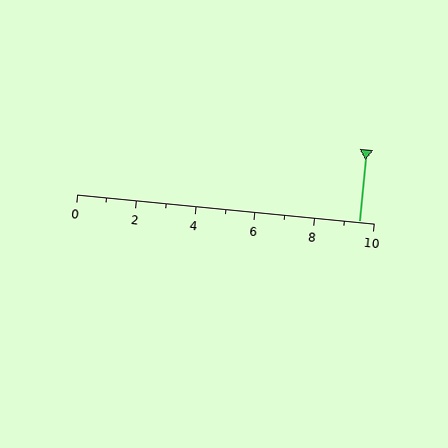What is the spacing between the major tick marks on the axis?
The major ticks are spaced 2 apart.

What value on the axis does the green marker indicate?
The marker indicates approximately 9.5.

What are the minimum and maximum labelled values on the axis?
The axis runs from 0 to 10.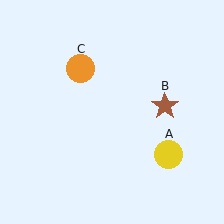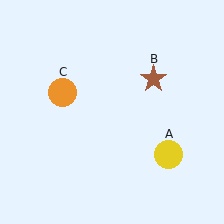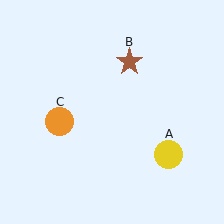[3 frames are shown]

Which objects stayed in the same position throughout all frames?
Yellow circle (object A) remained stationary.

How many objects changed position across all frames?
2 objects changed position: brown star (object B), orange circle (object C).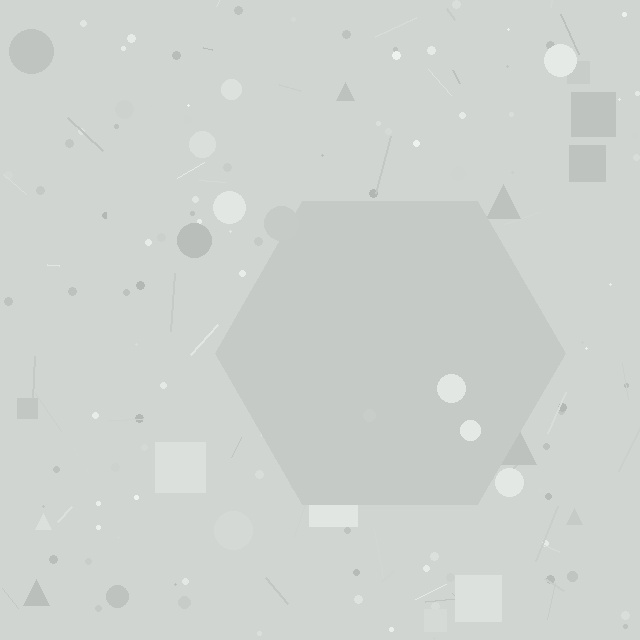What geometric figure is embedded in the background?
A hexagon is embedded in the background.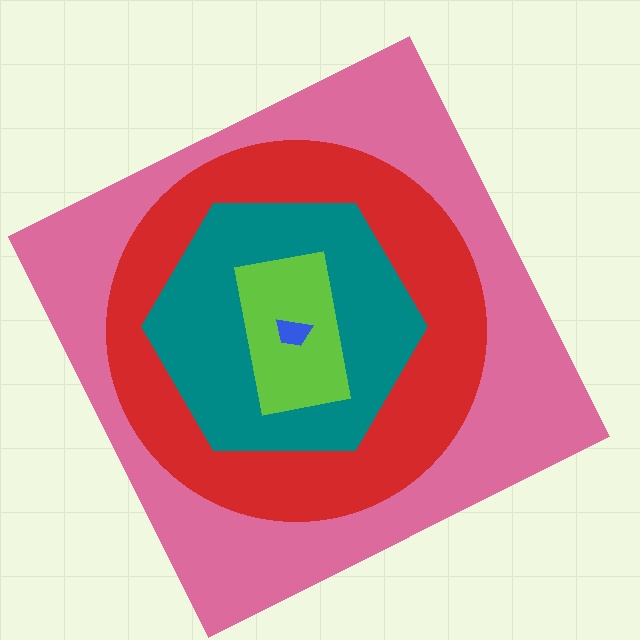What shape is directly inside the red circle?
The teal hexagon.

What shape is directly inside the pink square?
The red circle.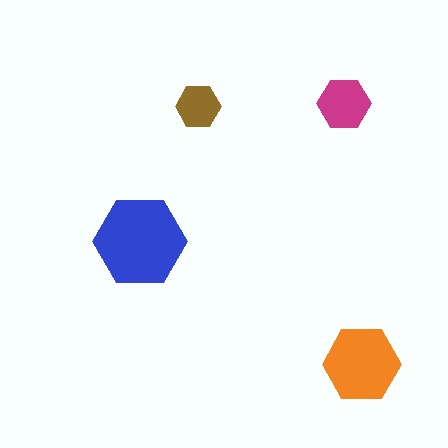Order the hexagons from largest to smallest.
the blue one, the orange one, the magenta one, the brown one.